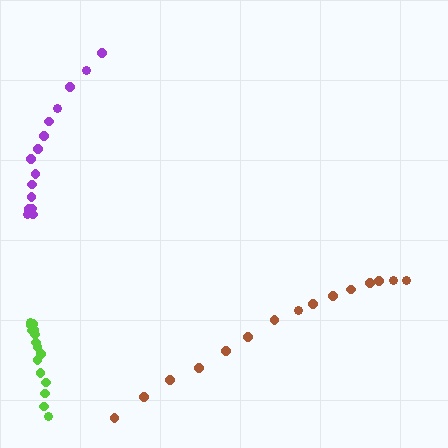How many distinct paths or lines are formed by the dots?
There are 3 distinct paths.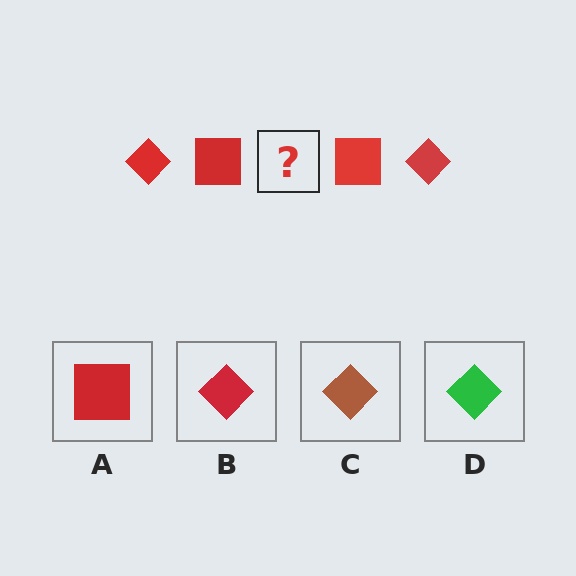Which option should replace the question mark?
Option B.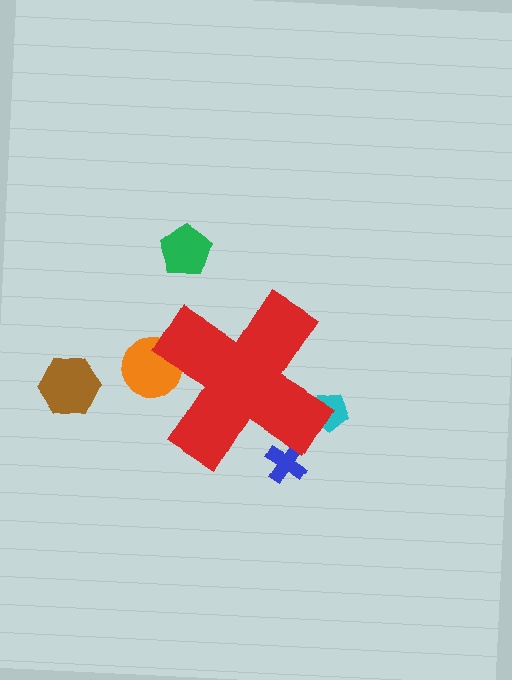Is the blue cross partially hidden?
Yes, the blue cross is partially hidden behind the red cross.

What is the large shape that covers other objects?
A red cross.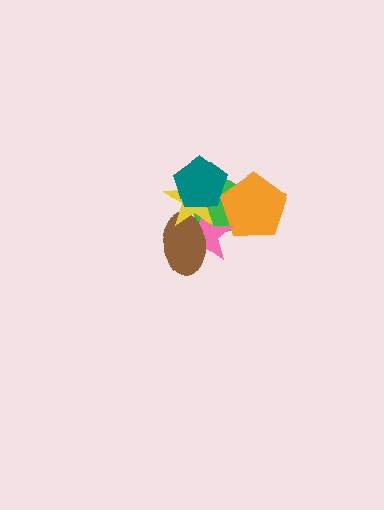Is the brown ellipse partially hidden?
Yes, it is partially covered by another shape.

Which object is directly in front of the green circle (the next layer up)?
The orange pentagon is directly in front of the green circle.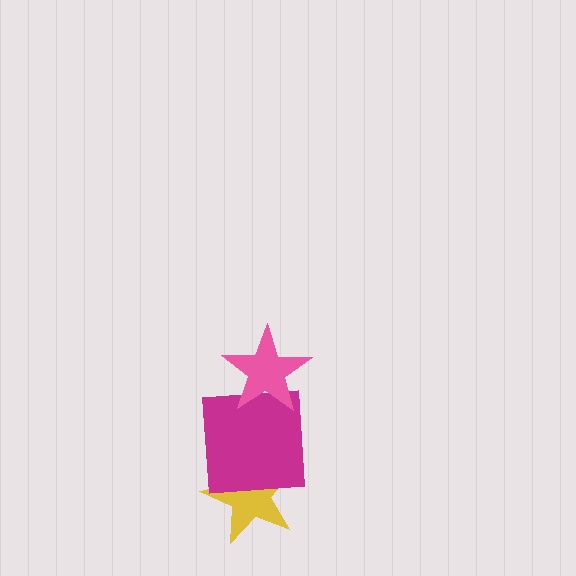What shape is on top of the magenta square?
The pink star is on top of the magenta square.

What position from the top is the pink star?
The pink star is 1st from the top.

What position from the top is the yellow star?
The yellow star is 3rd from the top.